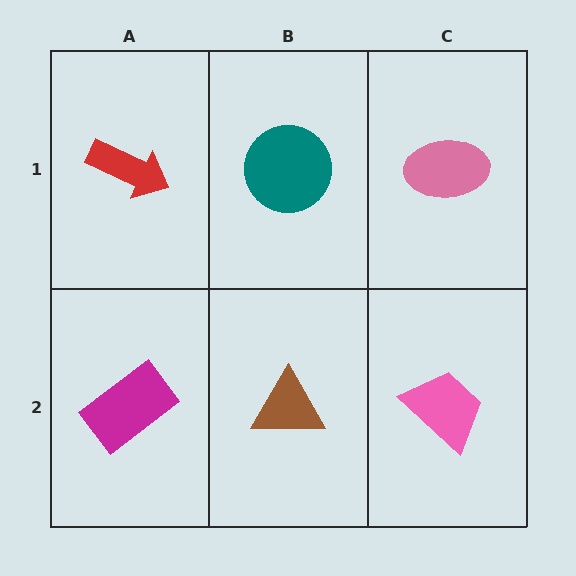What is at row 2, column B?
A brown triangle.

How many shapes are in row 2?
3 shapes.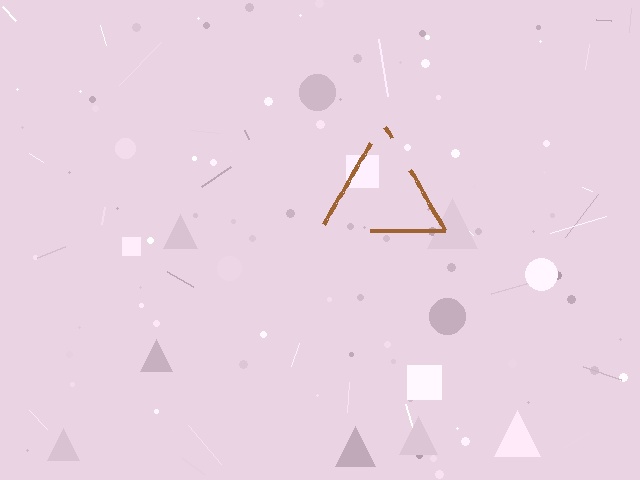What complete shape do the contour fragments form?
The contour fragments form a triangle.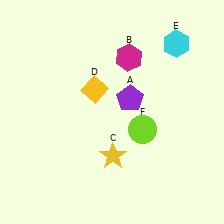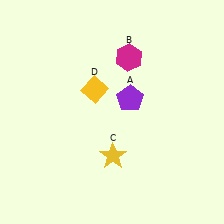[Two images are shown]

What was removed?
The lime circle (F), the cyan hexagon (E) were removed in Image 2.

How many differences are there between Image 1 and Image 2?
There are 2 differences between the two images.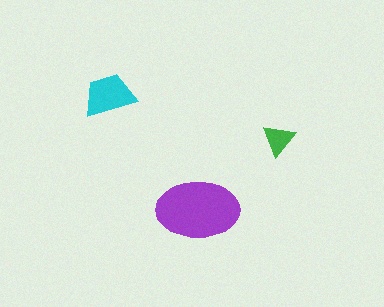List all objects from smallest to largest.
The green triangle, the cyan trapezoid, the purple ellipse.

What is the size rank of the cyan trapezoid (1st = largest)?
2nd.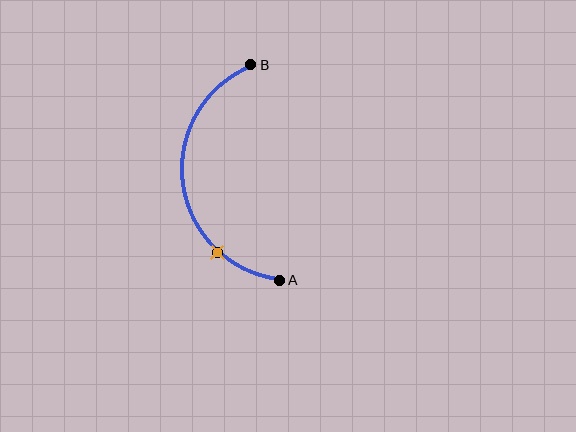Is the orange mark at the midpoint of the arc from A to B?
No. The orange mark lies on the arc but is closer to endpoint A. The arc midpoint would be at the point on the curve equidistant along the arc from both A and B.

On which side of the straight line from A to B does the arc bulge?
The arc bulges to the left of the straight line connecting A and B.